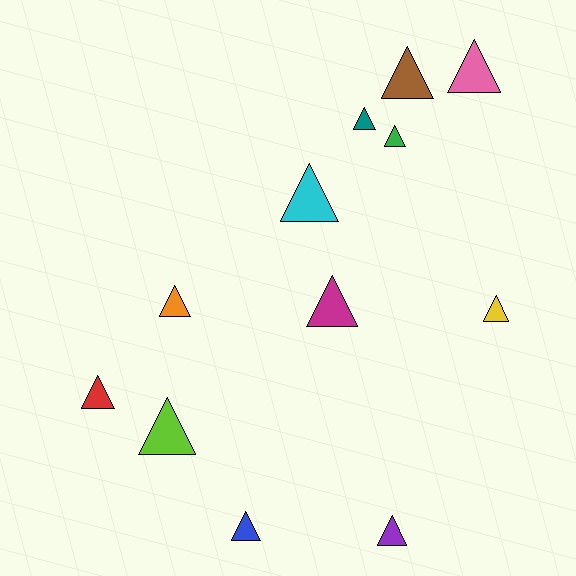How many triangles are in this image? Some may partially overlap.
There are 12 triangles.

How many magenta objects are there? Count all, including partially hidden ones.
There is 1 magenta object.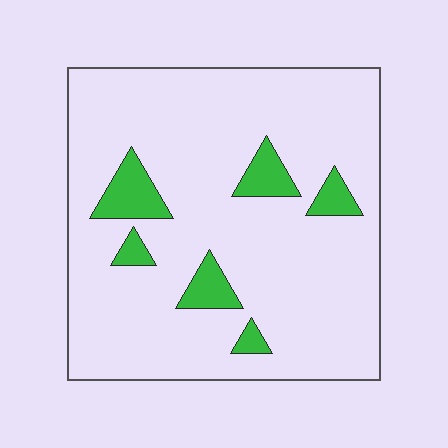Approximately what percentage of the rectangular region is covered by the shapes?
Approximately 10%.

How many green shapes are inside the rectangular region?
6.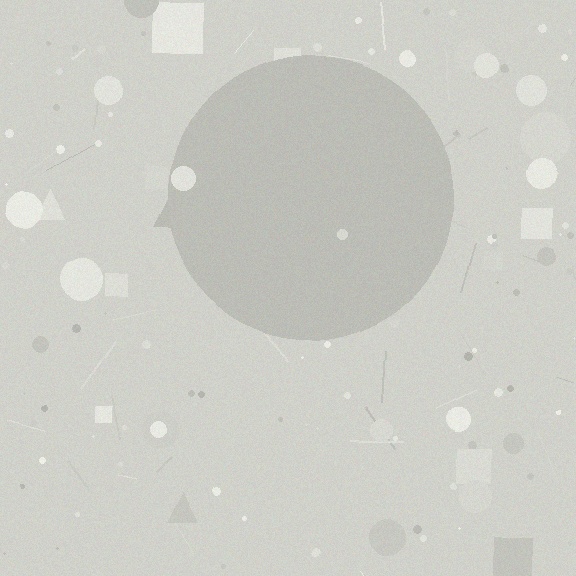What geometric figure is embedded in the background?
A circle is embedded in the background.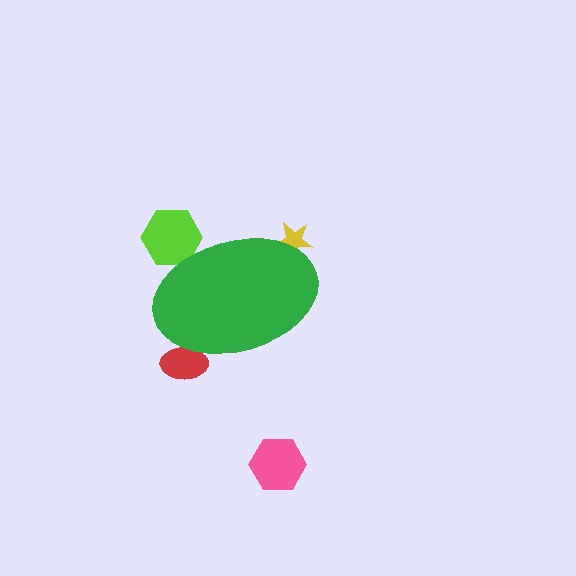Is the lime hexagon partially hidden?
Yes, the lime hexagon is partially hidden behind the green ellipse.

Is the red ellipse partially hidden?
Yes, the red ellipse is partially hidden behind the green ellipse.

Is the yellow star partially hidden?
Yes, the yellow star is partially hidden behind the green ellipse.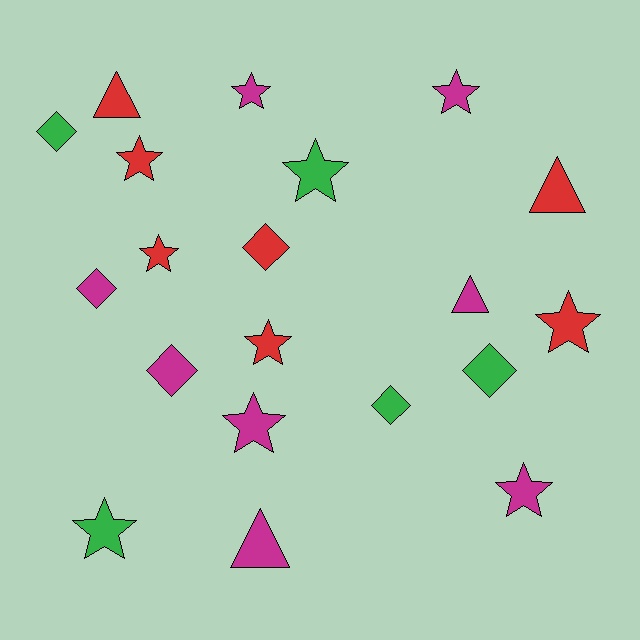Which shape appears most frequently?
Star, with 10 objects.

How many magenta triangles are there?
There are 2 magenta triangles.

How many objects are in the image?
There are 20 objects.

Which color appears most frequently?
Magenta, with 8 objects.